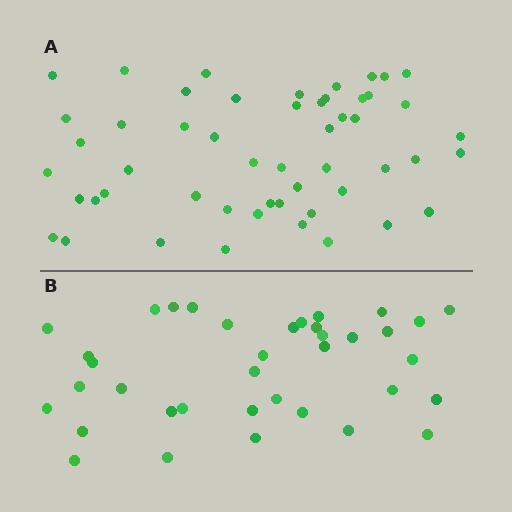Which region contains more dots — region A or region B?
Region A (the top region) has more dots.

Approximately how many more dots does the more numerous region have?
Region A has approximately 15 more dots than region B.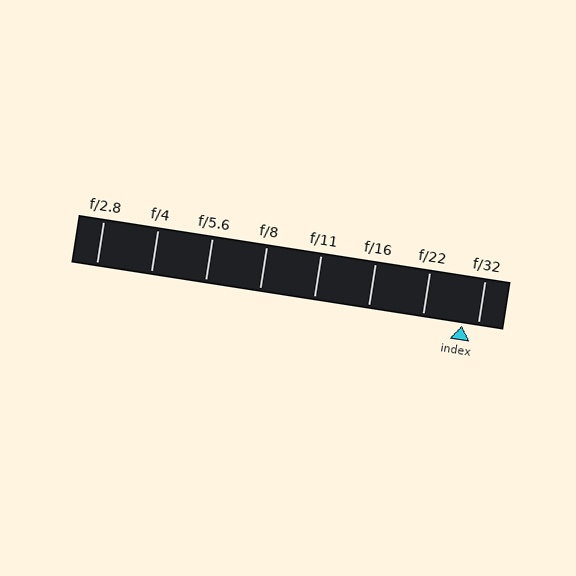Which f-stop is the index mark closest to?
The index mark is closest to f/32.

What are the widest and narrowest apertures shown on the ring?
The widest aperture shown is f/2.8 and the narrowest is f/32.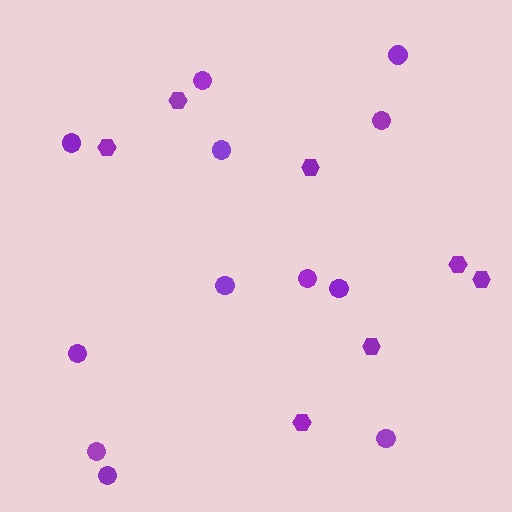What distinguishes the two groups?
There are 2 groups: one group of hexagons (7) and one group of circles (12).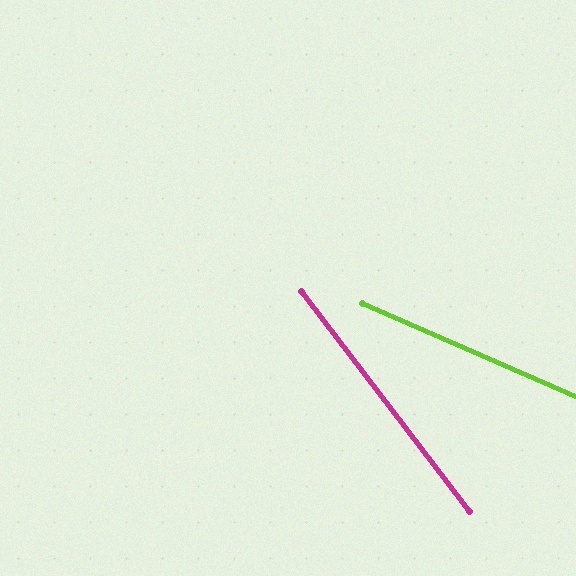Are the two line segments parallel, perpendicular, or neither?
Neither parallel nor perpendicular — they differ by about 29°.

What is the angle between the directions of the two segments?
Approximately 29 degrees.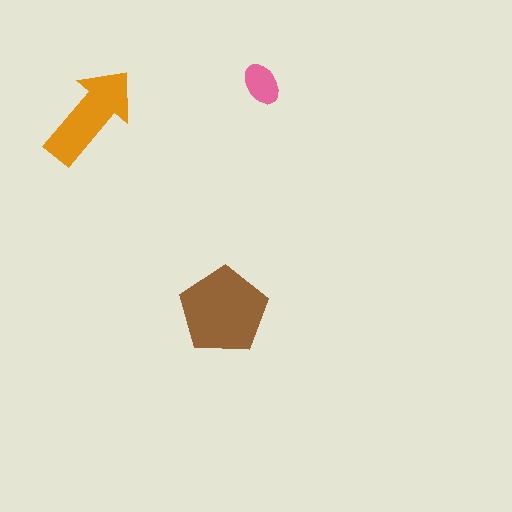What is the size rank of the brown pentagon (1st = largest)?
1st.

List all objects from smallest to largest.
The pink ellipse, the orange arrow, the brown pentagon.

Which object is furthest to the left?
The orange arrow is leftmost.